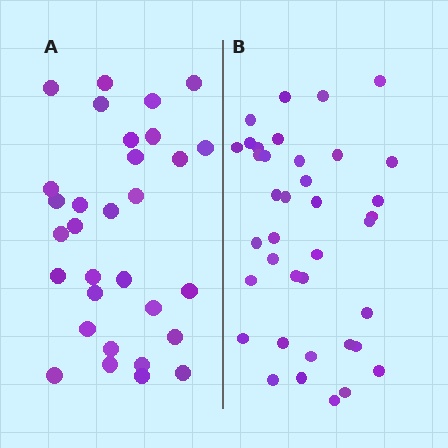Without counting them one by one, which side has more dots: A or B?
Region B (the right region) has more dots.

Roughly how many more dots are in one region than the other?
Region B has roughly 8 or so more dots than region A.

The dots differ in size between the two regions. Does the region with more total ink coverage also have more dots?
No. Region A has more total ink coverage because its dots are larger, but region B actually contains more individual dots. Total area can be misleading — the number of items is what matters here.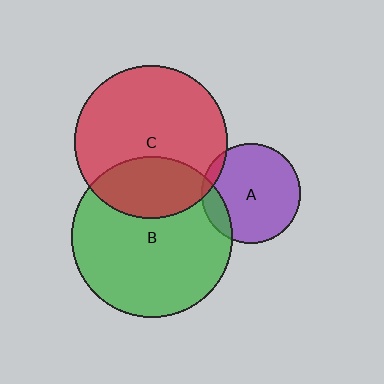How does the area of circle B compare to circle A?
Approximately 2.6 times.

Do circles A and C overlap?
Yes.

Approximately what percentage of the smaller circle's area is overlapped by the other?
Approximately 5%.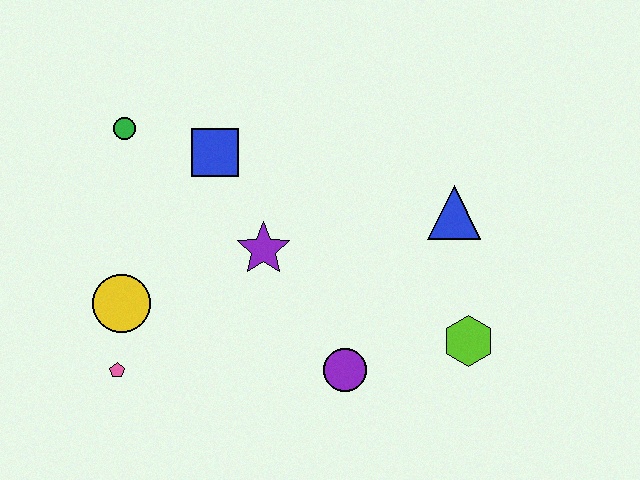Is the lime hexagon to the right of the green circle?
Yes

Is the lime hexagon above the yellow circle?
No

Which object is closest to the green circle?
The blue square is closest to the green circle.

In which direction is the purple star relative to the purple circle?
The purple star is above the purple circle.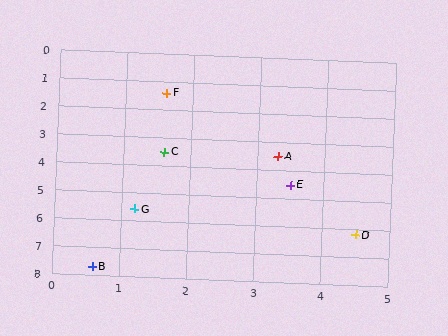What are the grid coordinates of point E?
Point E is at approximately (3.5, 4.5).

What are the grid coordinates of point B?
Point B is at approximately (0.6, 7.7).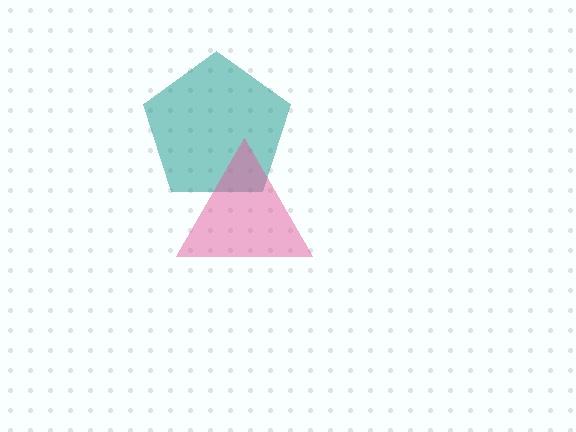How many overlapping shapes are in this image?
There are 2 overlapping shapes in the image.